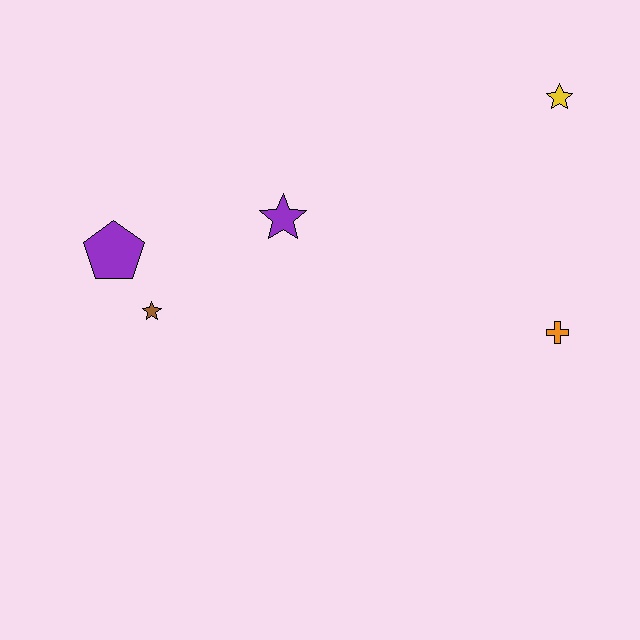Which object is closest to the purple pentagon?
The brown star is closest to the purple pentagon.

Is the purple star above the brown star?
Yes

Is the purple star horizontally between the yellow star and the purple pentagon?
Yes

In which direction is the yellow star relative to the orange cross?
The yellow star is above the orange cross.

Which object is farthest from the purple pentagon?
The yellow star is farthest from the purple pentagon.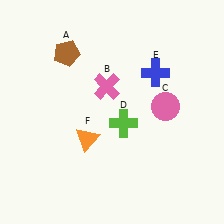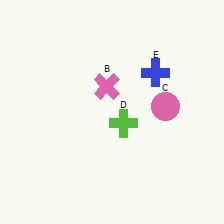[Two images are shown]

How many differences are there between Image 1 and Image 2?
There are 2 differences between the two images.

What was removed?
The orange triangle (F), the brown pentagon (A) were removed in Image 2.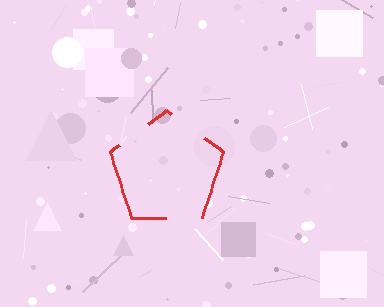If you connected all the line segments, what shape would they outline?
They would outline a pentagon.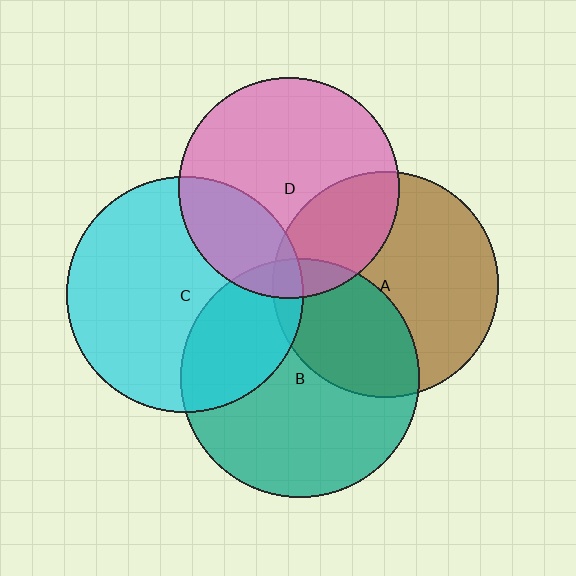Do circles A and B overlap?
Yes.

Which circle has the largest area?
Circle B (teal).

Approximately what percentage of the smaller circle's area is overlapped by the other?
Approximately 35%.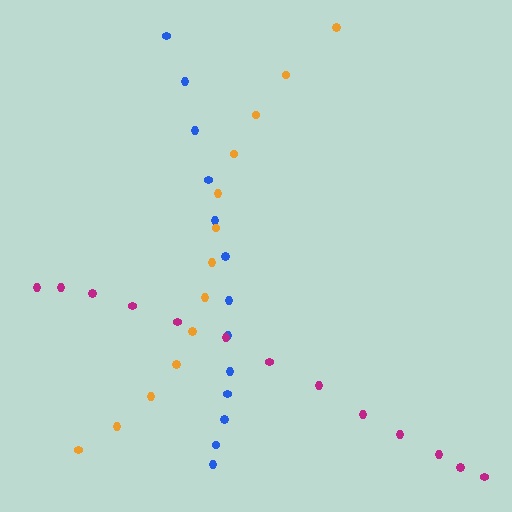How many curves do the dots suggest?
There are 3 distinct paths.